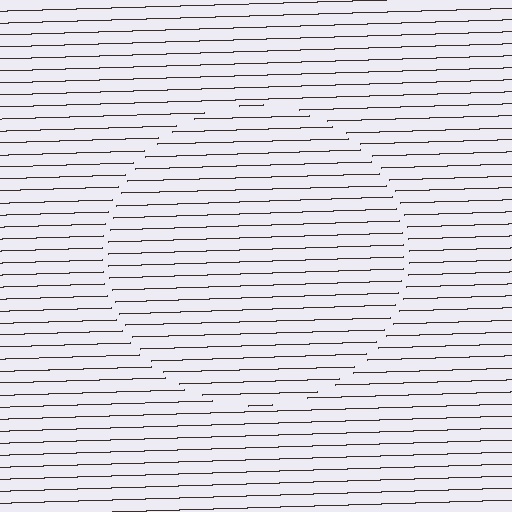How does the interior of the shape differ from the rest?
The interior of the shape contains the same grating, shifted by half a period — the contour is defined by the phase discontinuity where line-ends from the inner and outer gratings abut.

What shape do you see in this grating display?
An illusory circle. The interior of the shape contains the same grating, shifted by half a period — the contour is defined by the phase discontinuity where line-ends from the inner and outer gratings abut.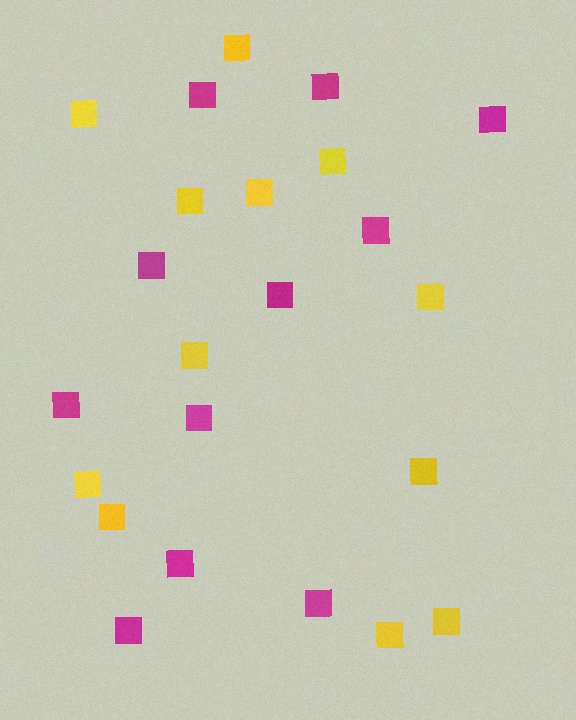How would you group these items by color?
There are 2 groups: one group of magenta squares (11) and one group of yellow squares (12).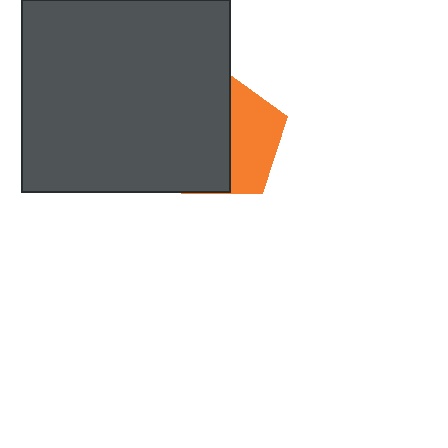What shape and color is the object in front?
The object in front is a dark gray rectangle.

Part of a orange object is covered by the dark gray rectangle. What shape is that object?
It is a pentagon.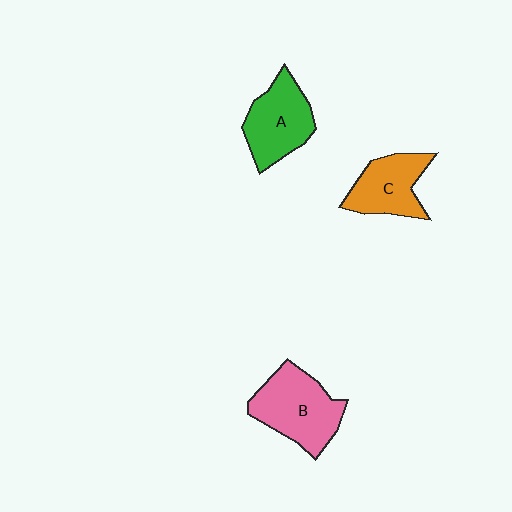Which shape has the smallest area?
Shape C (orange).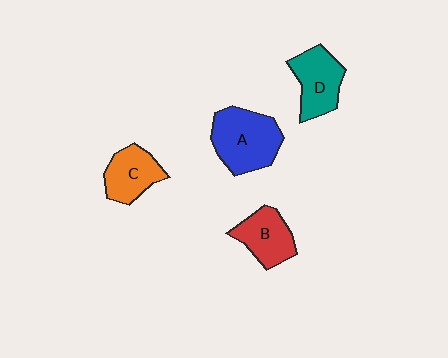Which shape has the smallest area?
Shape C (orange).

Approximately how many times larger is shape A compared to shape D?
Approximately 1.3 times.